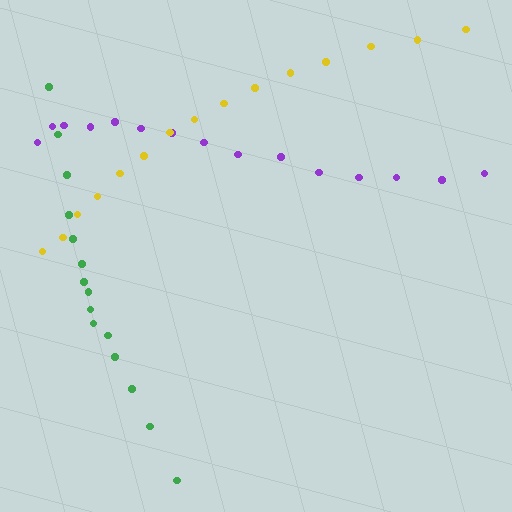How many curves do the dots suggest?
There are 3 distinct paths.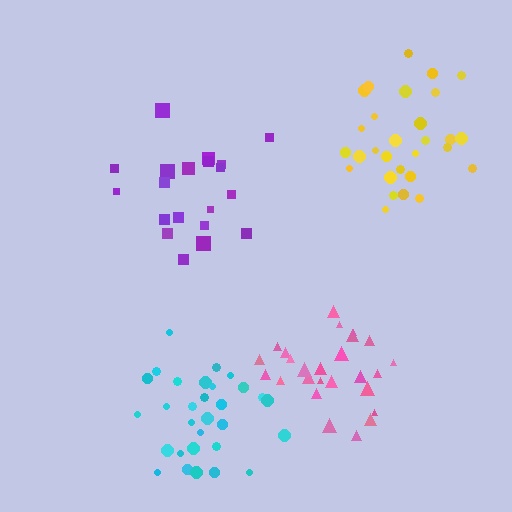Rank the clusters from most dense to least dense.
pink, yellow, purple, cyan.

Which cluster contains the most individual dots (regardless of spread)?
Cyan (30).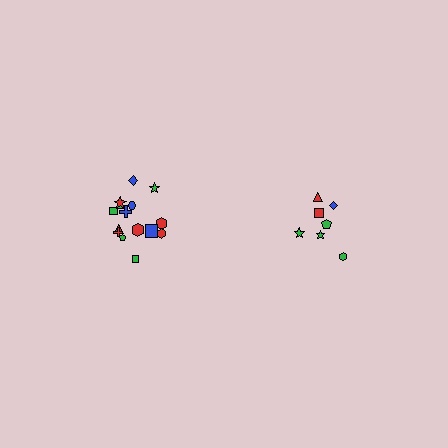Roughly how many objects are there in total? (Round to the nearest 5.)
Roughly 20 objects in total.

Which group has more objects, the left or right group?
The left group.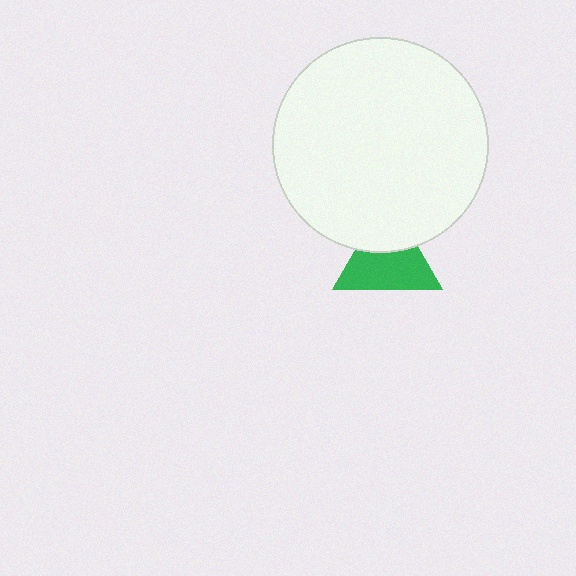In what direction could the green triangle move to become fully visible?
The green triangle could move down. That would shift it out from behind the white circle entirely.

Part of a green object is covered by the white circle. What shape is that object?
It is a triangle.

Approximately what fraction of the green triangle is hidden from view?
Roughly 36% of the green triangle is hidden behind the white circle.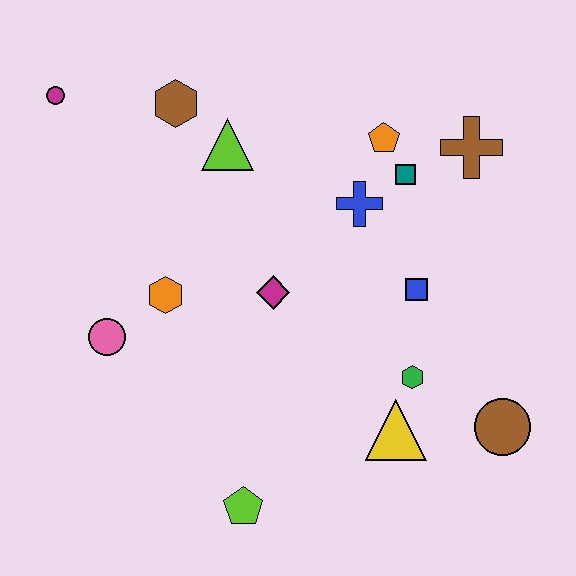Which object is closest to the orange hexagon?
The pink circle is closest to the orange hexagon.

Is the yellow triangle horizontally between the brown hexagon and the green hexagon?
Yes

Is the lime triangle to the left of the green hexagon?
Yes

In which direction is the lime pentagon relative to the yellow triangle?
The lime pentagon is to the left of the yellow triangle.